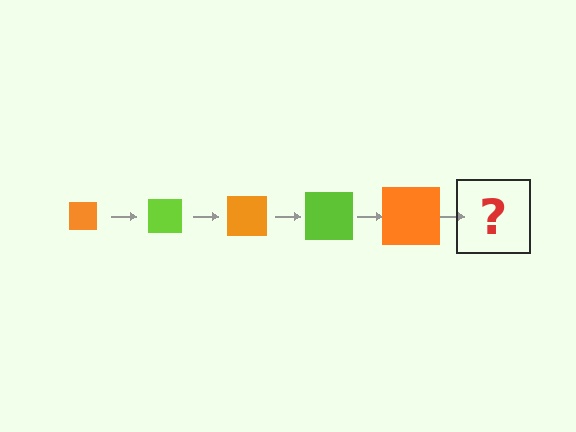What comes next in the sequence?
The next element should be a lime square, larger than the previous one.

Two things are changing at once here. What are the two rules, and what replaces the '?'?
The two rules are that the square grows larger each step and the color cycles through orange and lime. The '?' should be a lime square, larger than the previous one.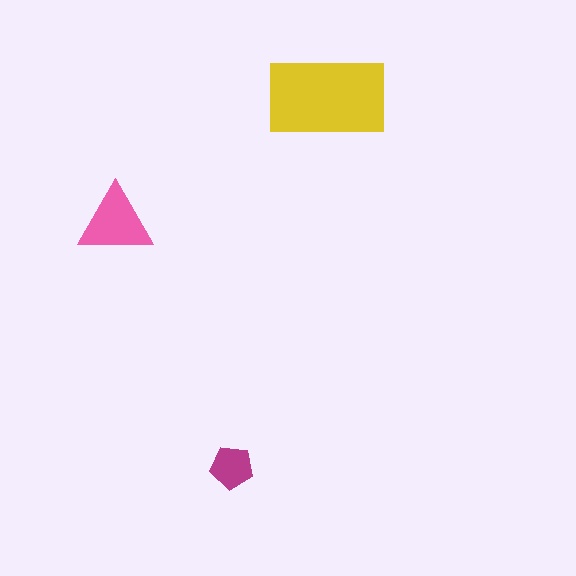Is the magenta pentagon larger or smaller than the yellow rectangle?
Smaller.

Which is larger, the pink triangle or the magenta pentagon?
The pink triangle.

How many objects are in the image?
There are 3 objects in the image.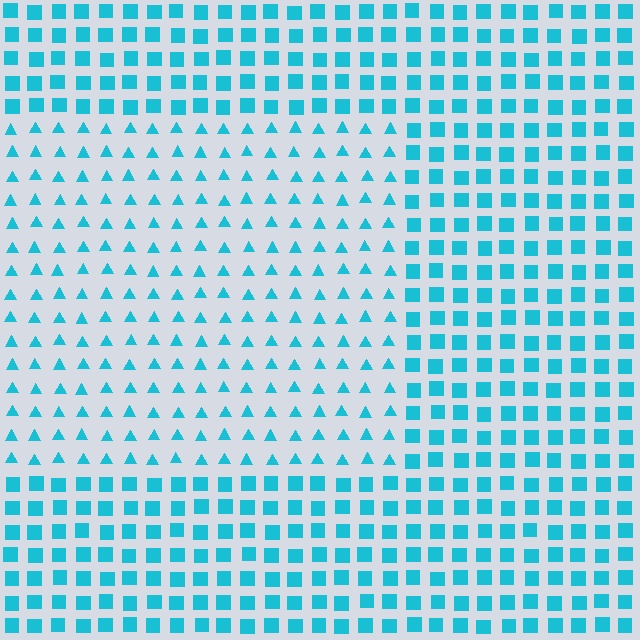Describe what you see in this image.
The image is filled with small cyan elements arranged in a uniform grid. A rectangle-shaped region contains triangles, while the surrounding area contains squares. The boundary is defined purely by the change in element shape.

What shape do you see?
I see a rectangle.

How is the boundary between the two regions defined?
The boundary is defined by a change in element shape: triangles inside vs. squares outside. All elements share the same color and spacing.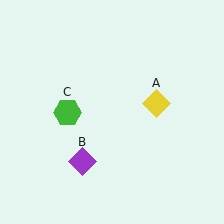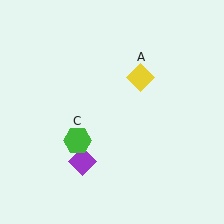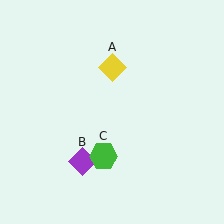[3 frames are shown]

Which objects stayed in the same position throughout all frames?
Purple diamond (object B) remained stationary.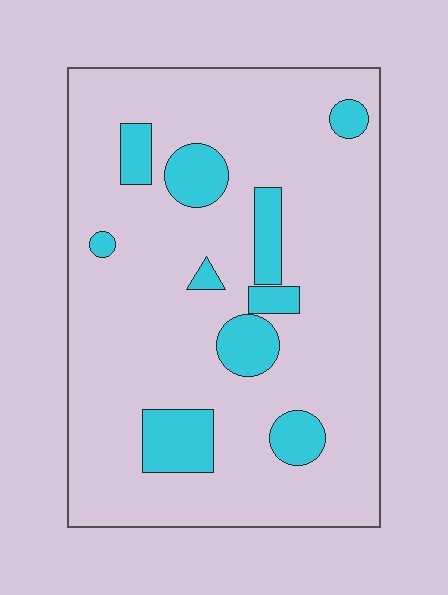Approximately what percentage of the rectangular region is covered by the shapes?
Approximately 15%.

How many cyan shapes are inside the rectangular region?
10.